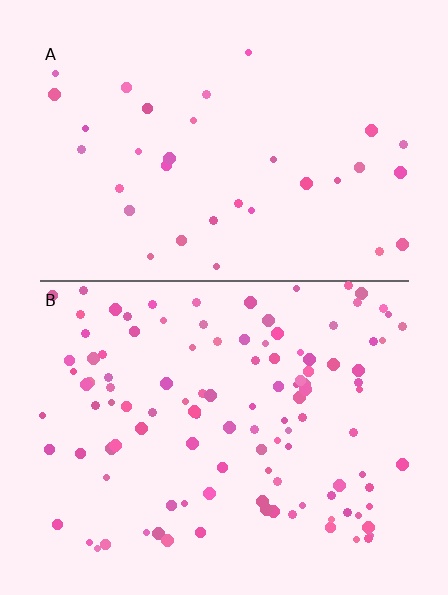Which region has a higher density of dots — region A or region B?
B (the bottom).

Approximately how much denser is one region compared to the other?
Approximately 3.4× — region B over region A.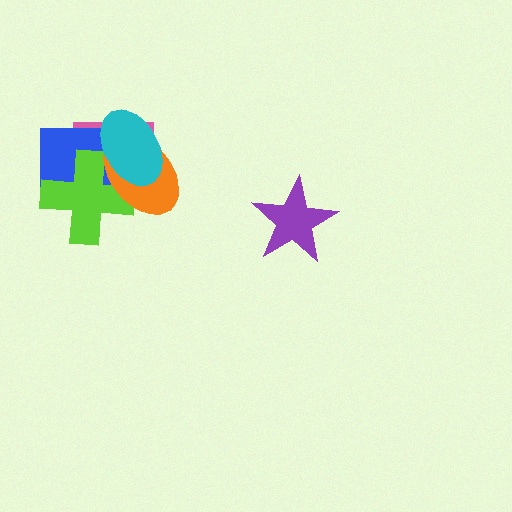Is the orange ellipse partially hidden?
Yes, it is partially covered by another shape.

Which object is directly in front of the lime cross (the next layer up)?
The orange ellipse is directly in front of the lime cross.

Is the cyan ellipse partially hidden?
No, no other shape covers it.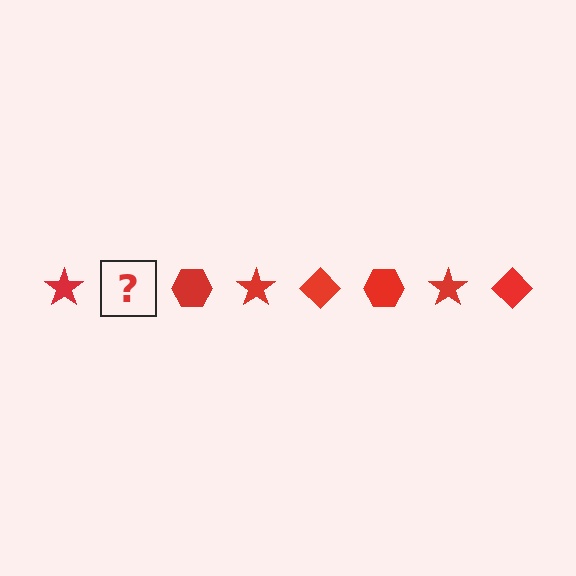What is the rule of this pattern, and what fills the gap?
The rule is that the pattern cycles through star, diamond, hexagon shapes in red. The gap should be filled with a red diamond.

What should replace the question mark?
The question mark should be replaced with a red diamond.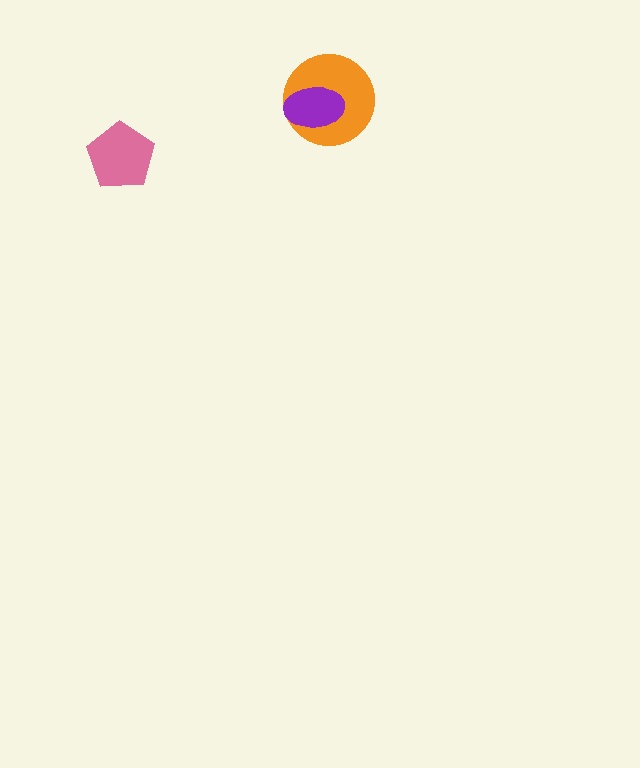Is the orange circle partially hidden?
Yes, it is partially covered by another shape.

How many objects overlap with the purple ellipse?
1 object overlaps with the purple ellipse.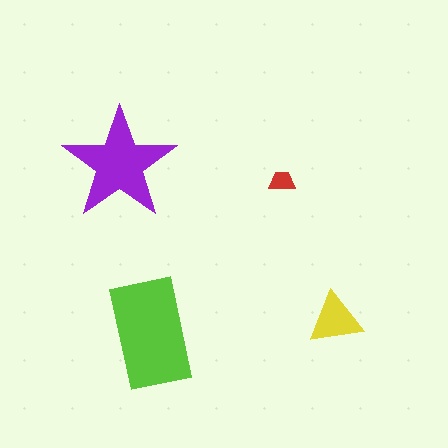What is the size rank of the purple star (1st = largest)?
2nd.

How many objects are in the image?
There are 4 objects in the image.